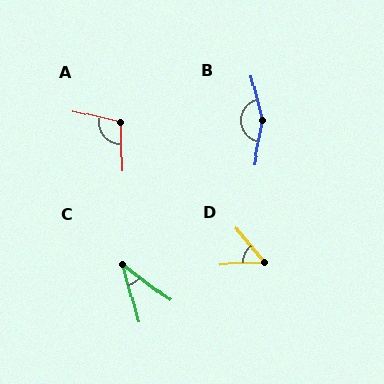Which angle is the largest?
B, at approximately 156 degrees.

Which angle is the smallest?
C, at approximately 37 degrees.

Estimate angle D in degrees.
Approximately 53 degrees.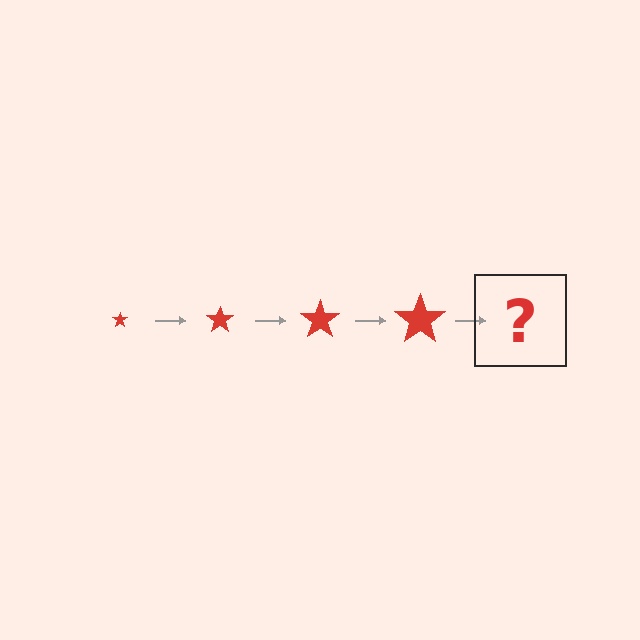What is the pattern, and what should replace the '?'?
The pattern is that the star gets progressively larger each step. The '?' should be a red star, larger than the previous one.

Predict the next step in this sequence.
The next step is a red star, larger than the previous one.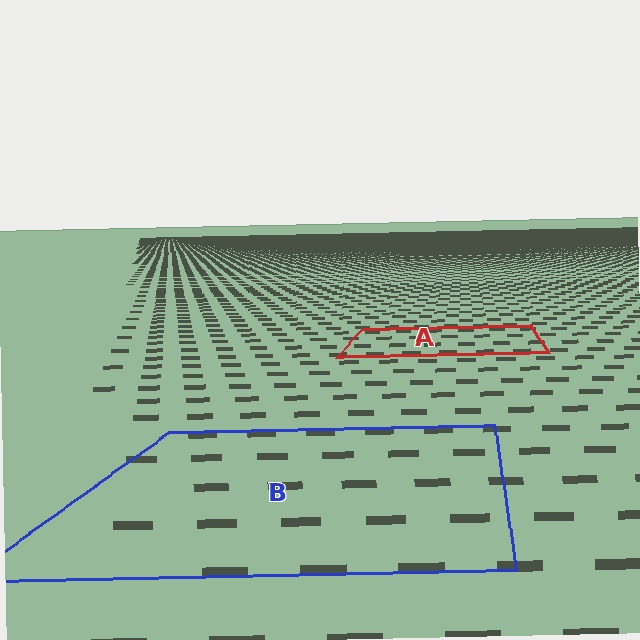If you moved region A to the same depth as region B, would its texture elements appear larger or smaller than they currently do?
They would appear larger. At a closer depth, the same texture elements are projected at a bigger on-screen size.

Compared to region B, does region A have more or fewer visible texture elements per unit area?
Region A has more texture elements per unit area — they are packed more densely because it is farther away.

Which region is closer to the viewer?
Region B is closer. The texture elements there are larger and more spread out.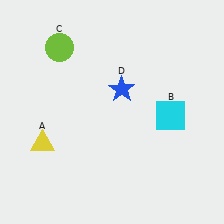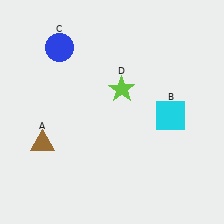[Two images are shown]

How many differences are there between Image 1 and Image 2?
There are 3 differences between the two images.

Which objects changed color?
A changed from yellow to brown. C changed from lime to blue. D changed from blue to lime.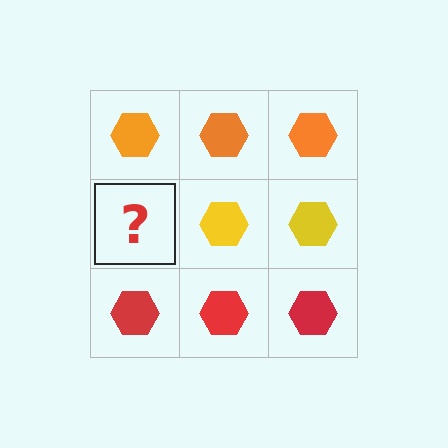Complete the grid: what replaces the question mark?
The question mark should be replaced with a yellow hexagon.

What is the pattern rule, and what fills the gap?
The rule is that each row has a consistent color. The gap should be filled with a yellow hexagon.